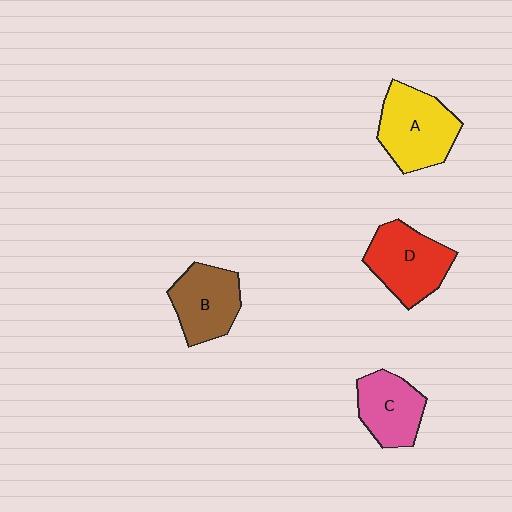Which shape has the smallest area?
Shape C (pink).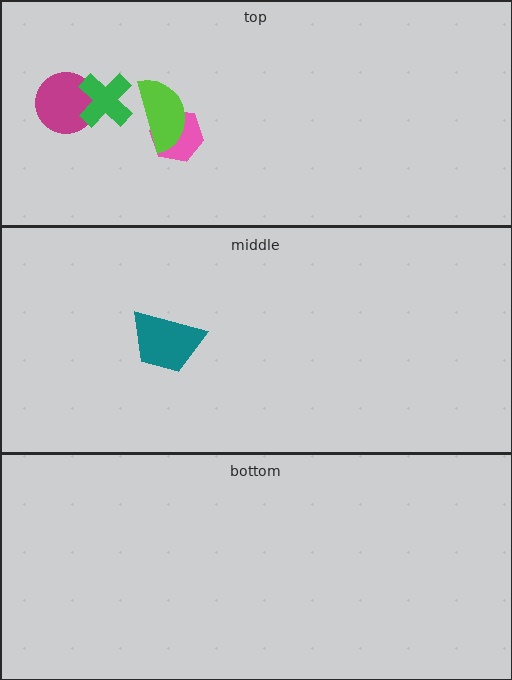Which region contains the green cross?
The top region.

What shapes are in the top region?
The magenta circle, the pink hexagon, the green cross, the lime semicircle.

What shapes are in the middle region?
The teal trapezoid.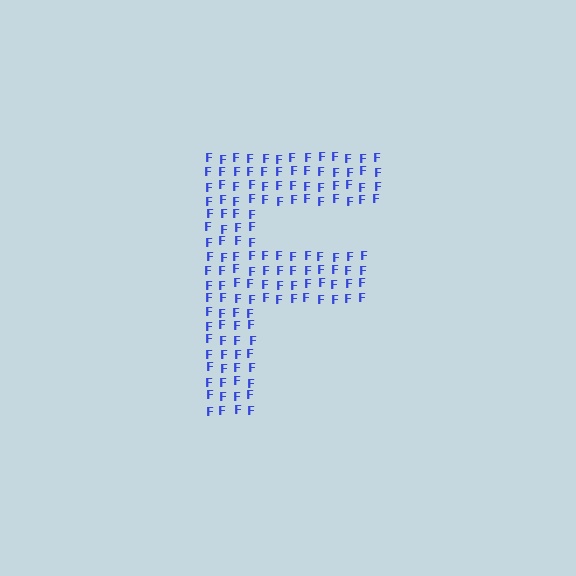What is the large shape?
The large shape is the letter F.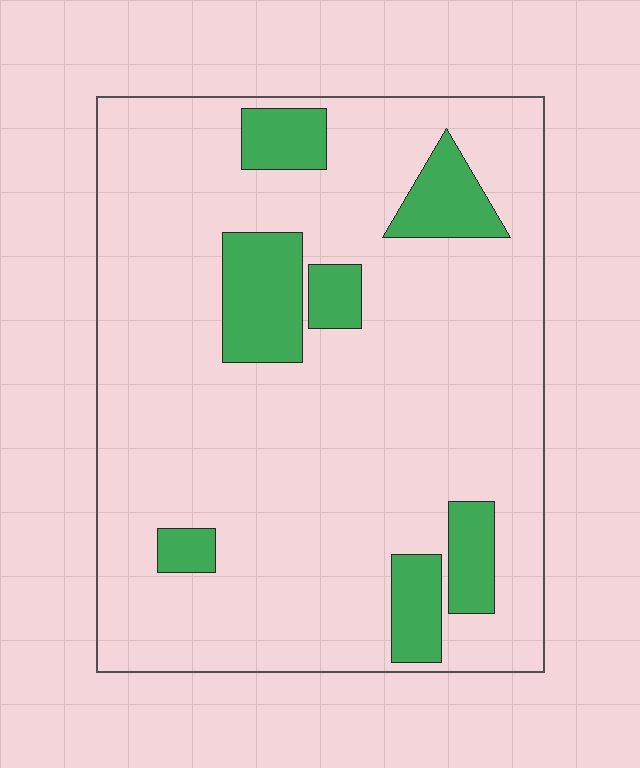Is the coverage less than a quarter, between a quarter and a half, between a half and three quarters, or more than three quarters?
Less than a quarter.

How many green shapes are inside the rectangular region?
7.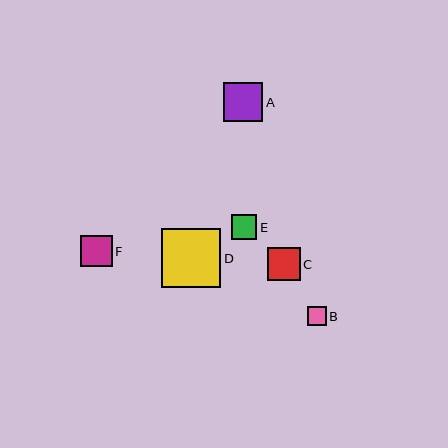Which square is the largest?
Square D is the largest with a size of approximately 59 pixels.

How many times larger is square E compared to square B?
Square E is approximately 1.3 times the size of square B.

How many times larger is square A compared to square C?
Square A is approximately 1.2 times the size of square C.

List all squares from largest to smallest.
From largest to smallest: D, A, C, F, E, B.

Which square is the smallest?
Square B is the smallest with a size of approximately 19 pixels.